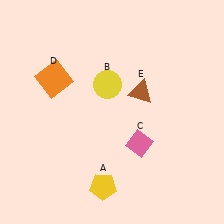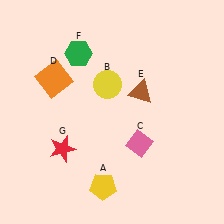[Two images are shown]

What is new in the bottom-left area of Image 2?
A red star (G) was added in the bottom-left area of Image 2.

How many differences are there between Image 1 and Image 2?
There are 2 differences between the two images.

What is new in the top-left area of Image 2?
A green hexagon (F) was added in the top-left area of Image 2.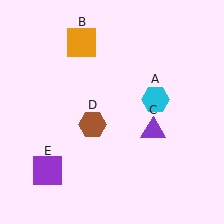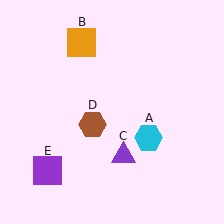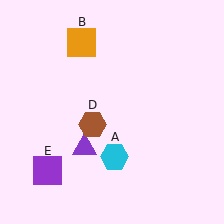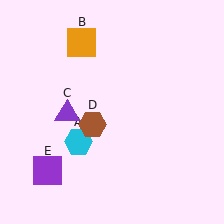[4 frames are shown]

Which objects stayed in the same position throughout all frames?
Orange square (object B) and brown hexagon (object D) and purple square (object E) remained stationary.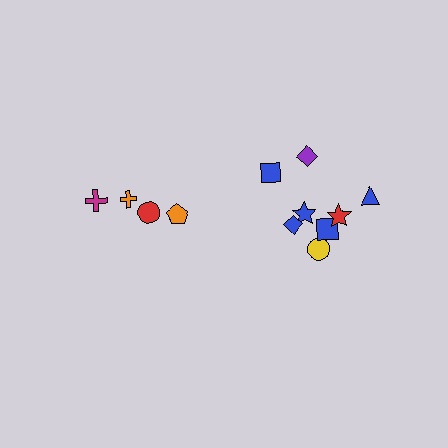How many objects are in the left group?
There are 4 objects.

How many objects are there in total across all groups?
There are 12 objects.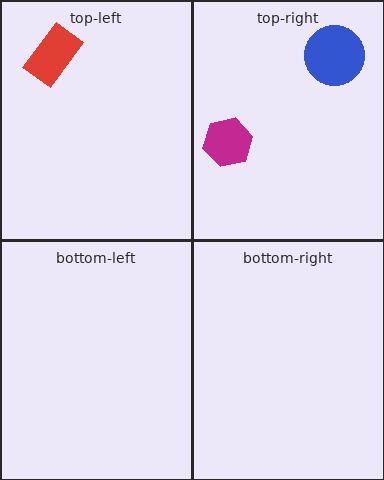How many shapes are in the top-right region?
2.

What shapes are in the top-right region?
The magenta hexagon, the blue circle.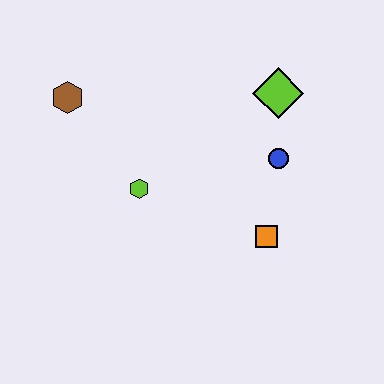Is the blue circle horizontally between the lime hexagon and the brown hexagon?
No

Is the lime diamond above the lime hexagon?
Yes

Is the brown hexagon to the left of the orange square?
Yes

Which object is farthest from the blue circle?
The brown hexagon is farthest from the blue circle.